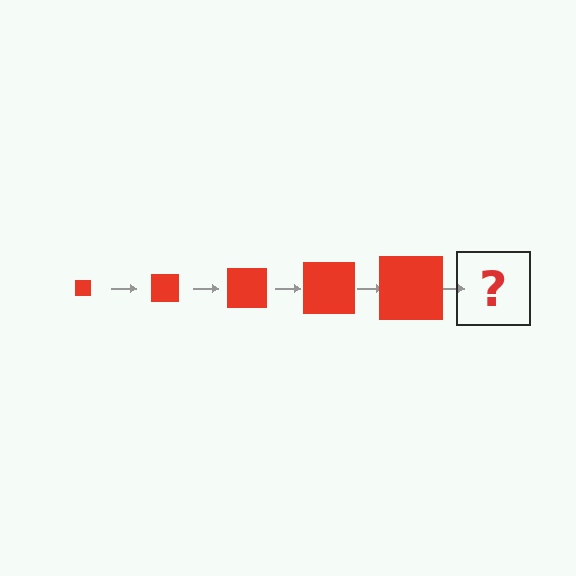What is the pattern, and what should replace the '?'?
The pattern is that the square gets progressively larger each step. The '?' should be a red square, larger than the previous one.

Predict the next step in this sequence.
The next step is a red square, larger than the previous one.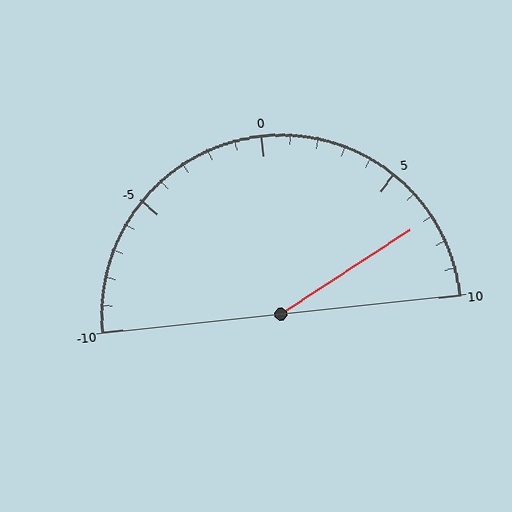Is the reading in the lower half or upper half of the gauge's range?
The reading is in the upper half of the range (-10 to 10).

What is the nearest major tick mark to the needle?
The nearest major tick mark is 5.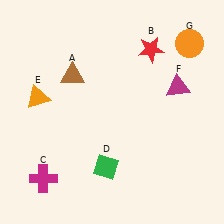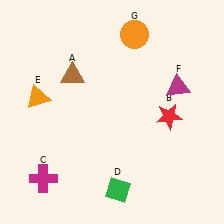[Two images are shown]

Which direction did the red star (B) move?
The red star (B) moved down.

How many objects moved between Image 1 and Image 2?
3 objects moved between the two images.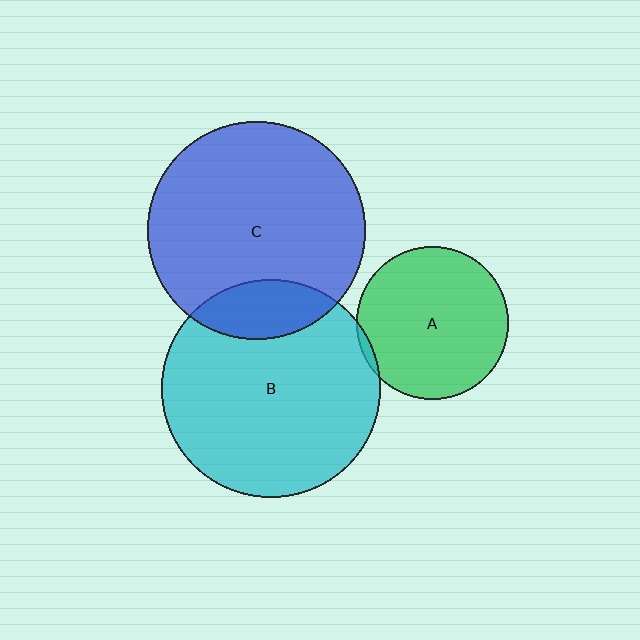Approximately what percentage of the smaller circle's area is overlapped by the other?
Approximately 15%.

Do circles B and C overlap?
Yes.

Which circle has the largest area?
Circle B (cyan).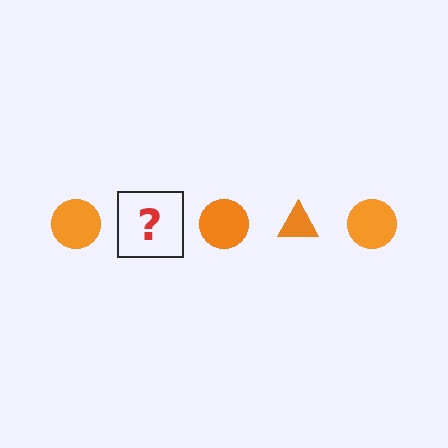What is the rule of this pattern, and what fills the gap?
The rule is that the pattern cycles through circle, triangle shapes in orange. The gap should be filled with an orange triangle.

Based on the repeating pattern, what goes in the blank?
The blank should be an orange triangle.